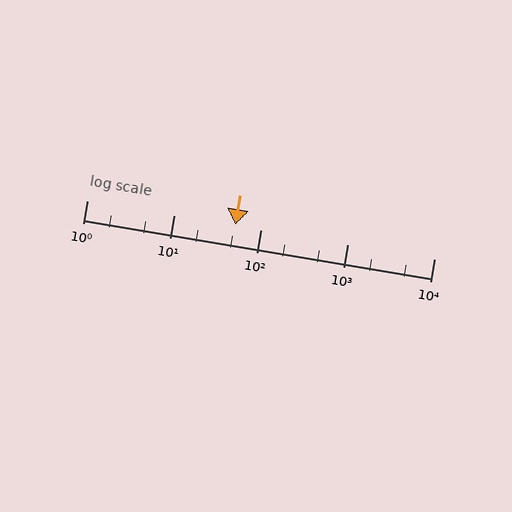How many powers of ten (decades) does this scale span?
The scale spans 4 decades, from 1 to 10000.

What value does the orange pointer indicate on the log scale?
The pointer indicates approximately 51.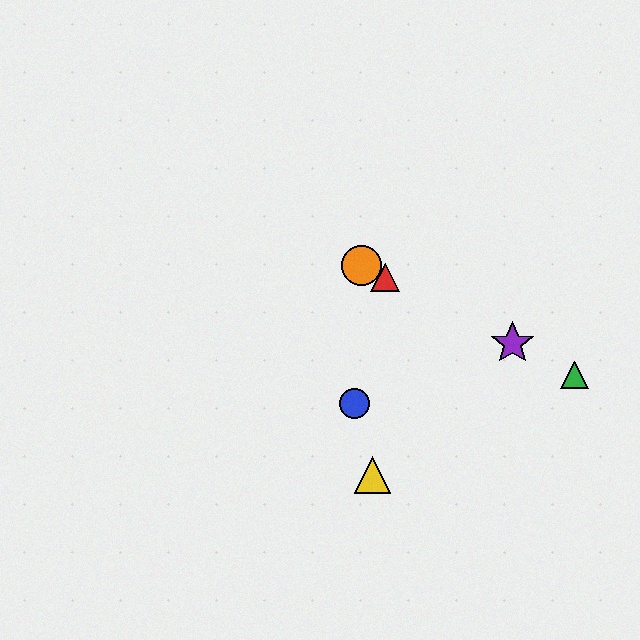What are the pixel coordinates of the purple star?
The purple star is at (513, 343).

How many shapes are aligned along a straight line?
4 shapes (the red triangle, the green triangle, the purple star, the orange circle) are aligned along a straight line.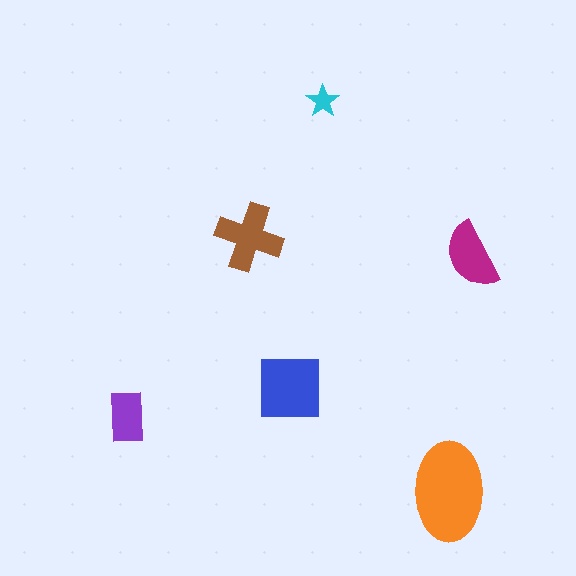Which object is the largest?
The orange ellipse.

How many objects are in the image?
There are 6 objects in the image.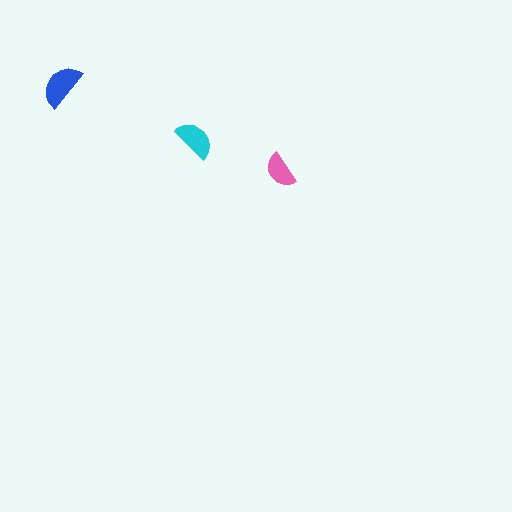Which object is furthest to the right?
The pink semicircle is rightmost.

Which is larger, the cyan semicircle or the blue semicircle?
The blue one.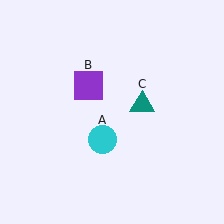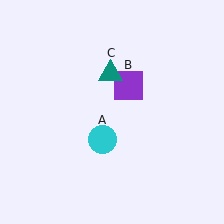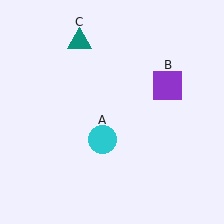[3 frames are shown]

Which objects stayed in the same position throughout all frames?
Cyan circle (object A) remained stationary.